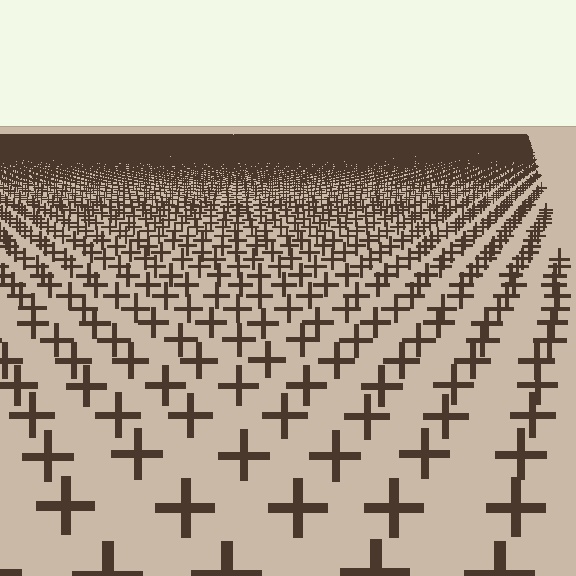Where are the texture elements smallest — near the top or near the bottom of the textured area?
Near the top.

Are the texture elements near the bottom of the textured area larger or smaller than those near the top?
Larger. Near the bottom, elements are closer to the viewer and appear at a bigger on-screen size.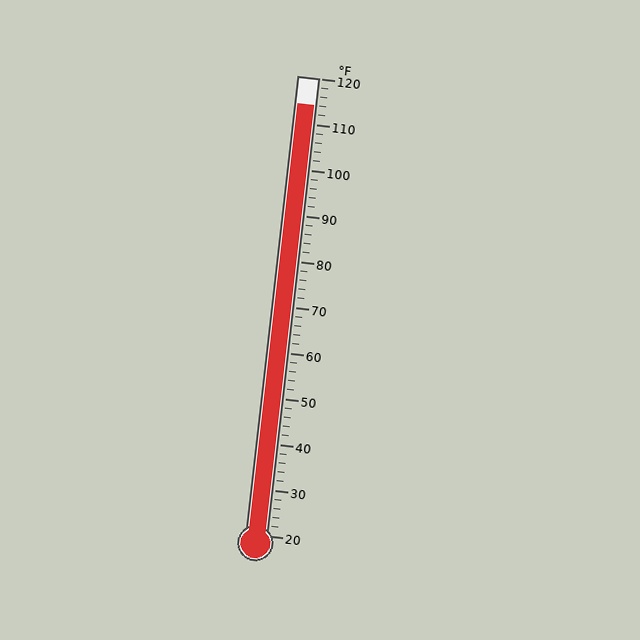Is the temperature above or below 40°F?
The temperature is above 40°F.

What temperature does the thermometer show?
The thermometer shows approximately 114°F.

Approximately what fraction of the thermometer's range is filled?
The thermometer is filled to approximately 95% of its range.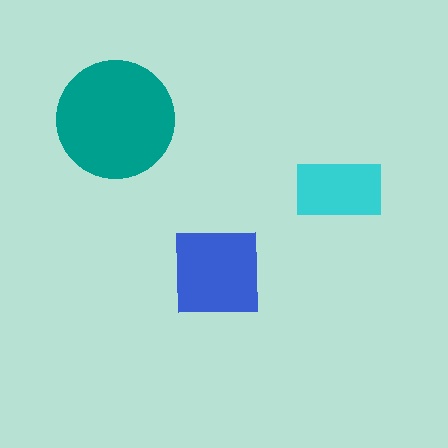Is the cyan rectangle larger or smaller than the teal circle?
Smaller.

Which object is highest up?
The teal circle is topmost.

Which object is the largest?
The teal circle.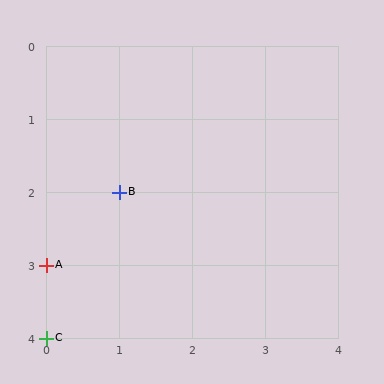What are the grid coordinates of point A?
Point A is at grid coordinates (0, 3).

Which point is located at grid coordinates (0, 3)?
Point A is at (0, 3).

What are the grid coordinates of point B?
Point B is at grid coordinates (1, 2).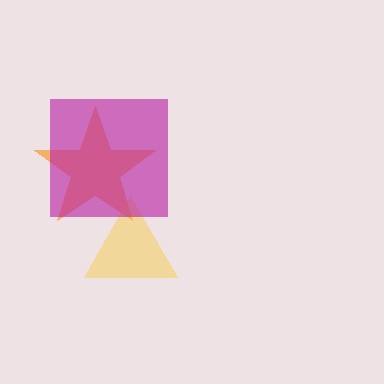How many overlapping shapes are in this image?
There are 3 overlapping shapes in the image.